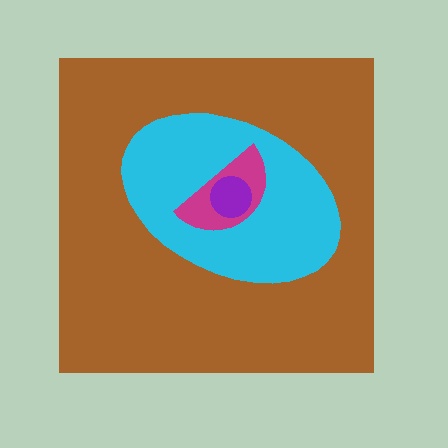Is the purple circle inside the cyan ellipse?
Yes.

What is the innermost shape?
The purple circle.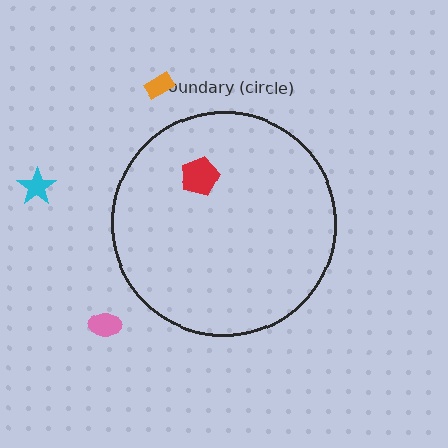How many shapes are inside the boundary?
1 inside, 3 outside.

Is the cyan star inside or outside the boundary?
Outside.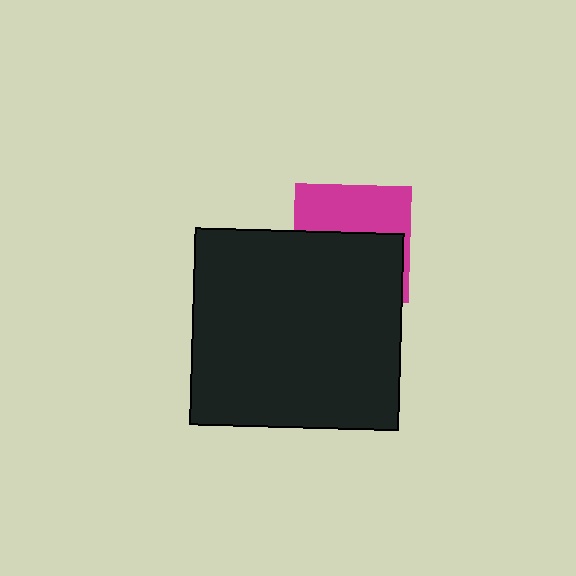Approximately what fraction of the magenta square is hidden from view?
Roughly 57% of the magenta square is hidden behind the black rectangle.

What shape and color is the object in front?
The object in front is a black rectangle.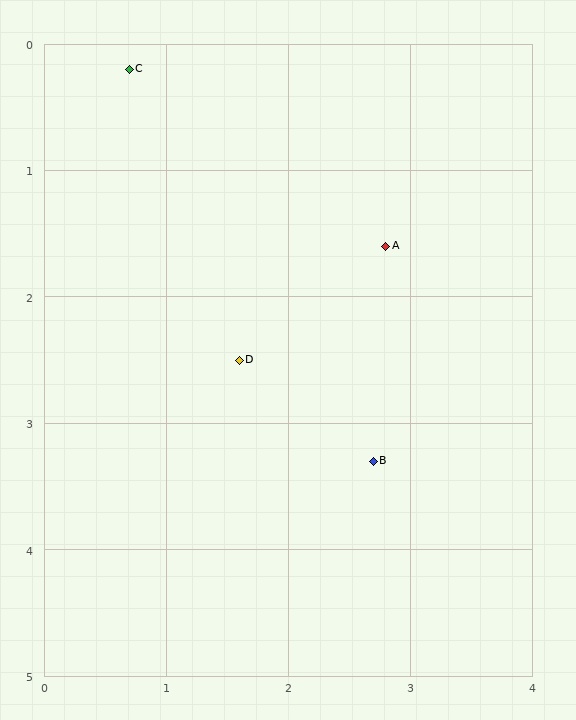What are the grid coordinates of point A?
Point A is at approximately (2.8, 1.6).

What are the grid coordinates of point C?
Point C is at approximately (0.7, 0.2).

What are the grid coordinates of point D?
Point D is at approximately (1.6, 2.5).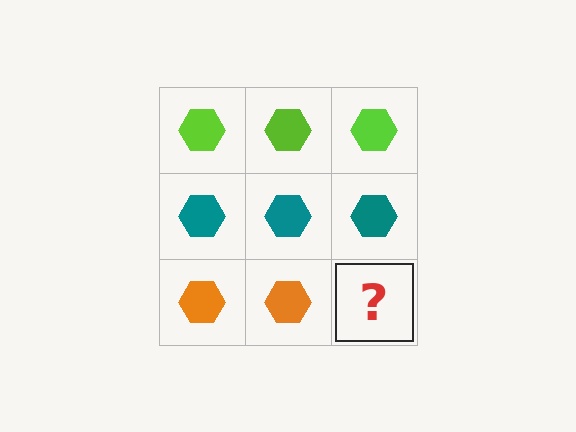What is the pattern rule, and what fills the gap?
The rule is that each row has a consistent color. The gap should be filled with an orange hexagon.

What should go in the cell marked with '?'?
The missing cell should contain an orange hexagon.